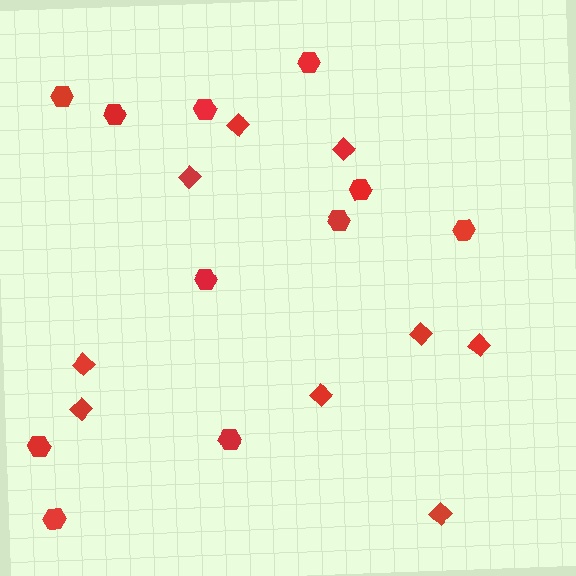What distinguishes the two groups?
There are 2 groups: one group of diamonds (9) and one group of hexagons (11).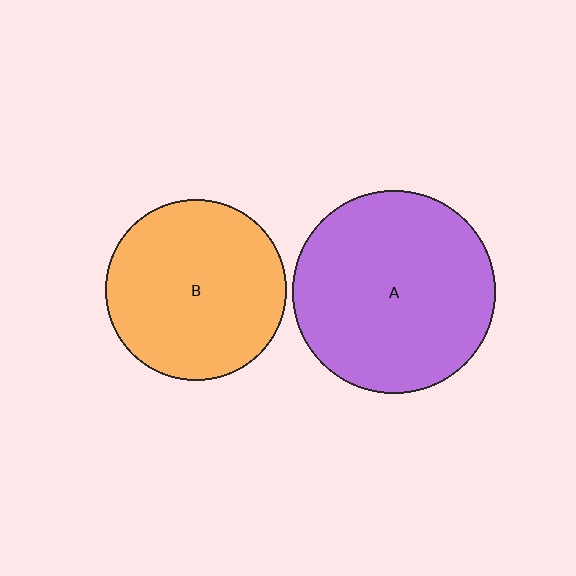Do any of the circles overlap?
No, none of the circles overlap.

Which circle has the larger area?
Circle A (purple).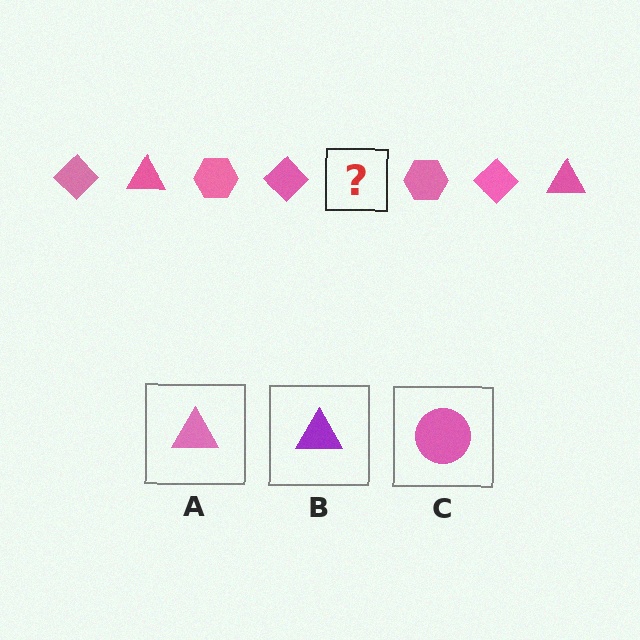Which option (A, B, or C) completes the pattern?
A.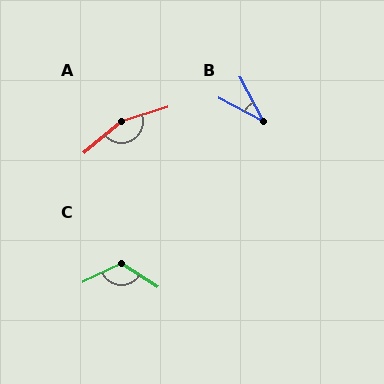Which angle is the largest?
A, at approximately 157 degrees.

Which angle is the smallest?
B, at approximately 34 degrees.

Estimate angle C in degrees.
Approximately 121 degrees.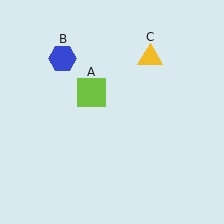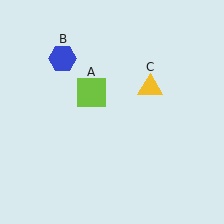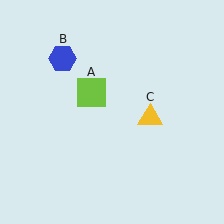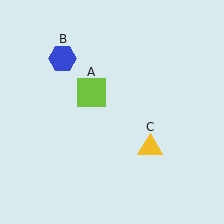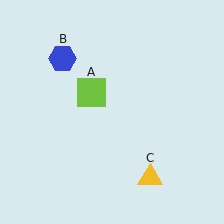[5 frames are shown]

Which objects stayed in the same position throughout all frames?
Lime square (object A) and blue hexagon (object B) remained stationary.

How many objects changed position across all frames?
1 object changed position: yellow triangle (object C).